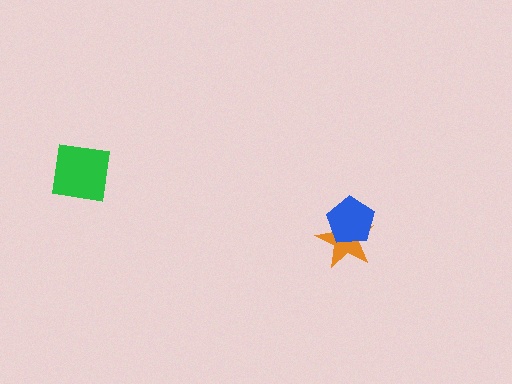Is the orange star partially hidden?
Yes, it is partially covered by another shape.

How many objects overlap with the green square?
0 objects overlap with the green square.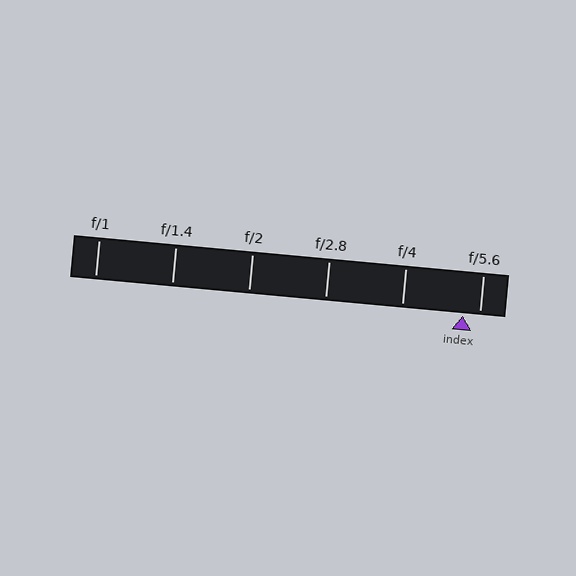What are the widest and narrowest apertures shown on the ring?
The widest aperture shown is f/1 and the narrowest is f/5.6.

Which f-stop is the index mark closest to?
The index mark is closest to f/5.6.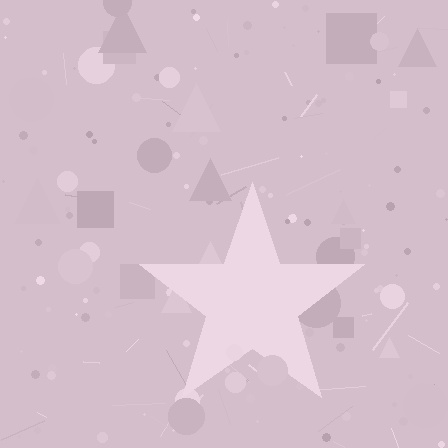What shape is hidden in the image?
A star is hidden in the image.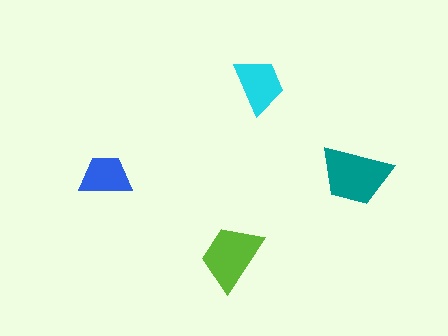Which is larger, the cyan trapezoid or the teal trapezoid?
The teal one.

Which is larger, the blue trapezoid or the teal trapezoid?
The teal one.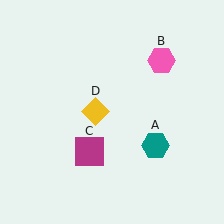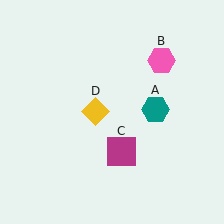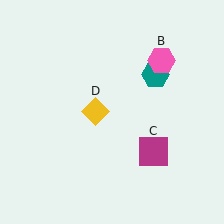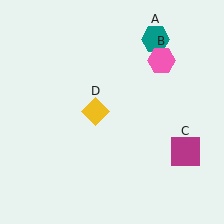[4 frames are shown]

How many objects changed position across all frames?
2 objects changed position: teal hexagon (object A), magenta square (object C).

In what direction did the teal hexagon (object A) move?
The teal hexagon (object A) moved up.